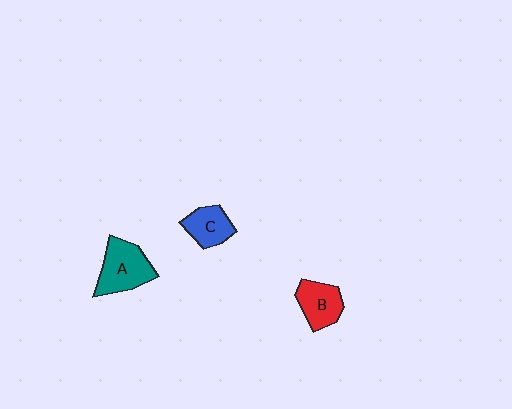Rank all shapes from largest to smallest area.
From largest to smallest: A (teal), B (red), C (blue).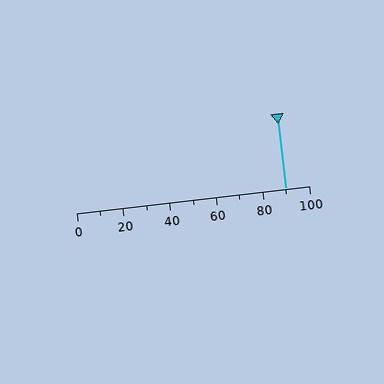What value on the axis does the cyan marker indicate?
The marker indicates approximately 90.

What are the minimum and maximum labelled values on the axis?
The axis runs from 0 to 100.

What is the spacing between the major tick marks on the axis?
The major ticks are spaced 20 apart.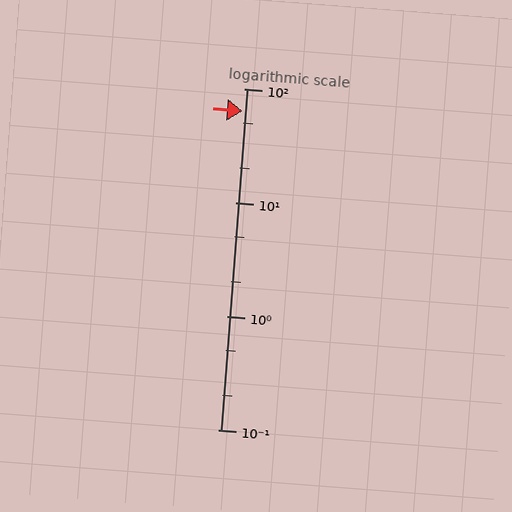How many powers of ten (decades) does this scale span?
The scale spans 3 decades, from 0.1 to 100.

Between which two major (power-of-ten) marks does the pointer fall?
The pointer is between 10 and 100.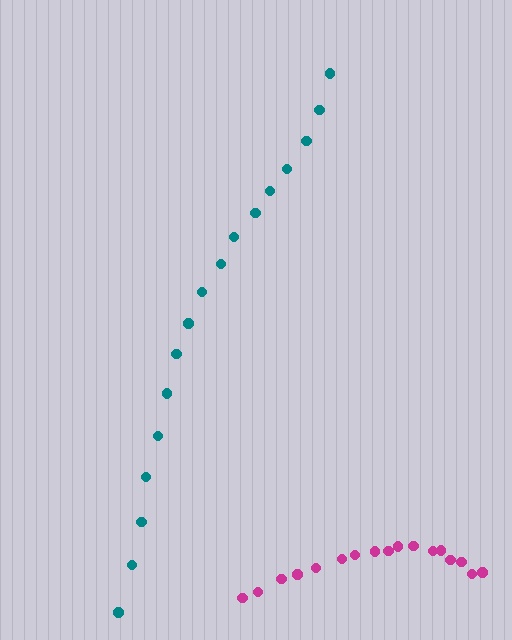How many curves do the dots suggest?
There are 2 distinct paths.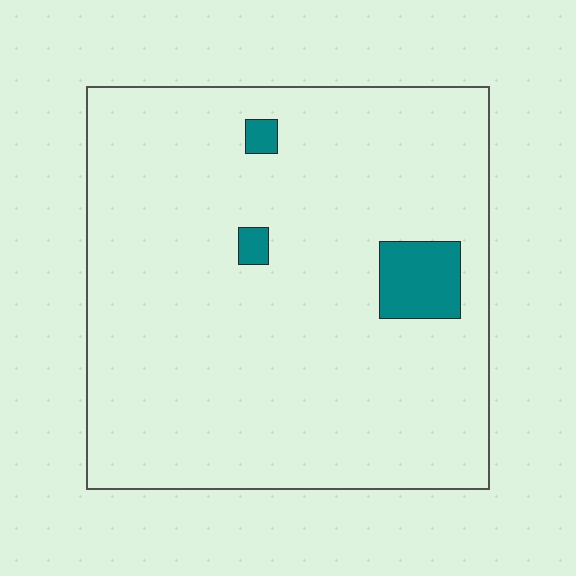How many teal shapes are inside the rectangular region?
3.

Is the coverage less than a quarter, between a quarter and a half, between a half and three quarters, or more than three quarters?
Less than a quarter.